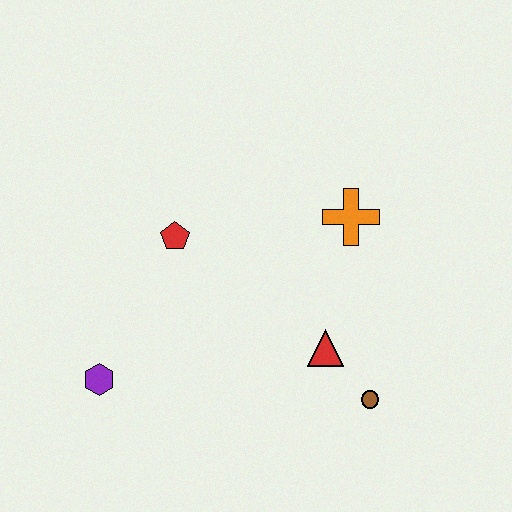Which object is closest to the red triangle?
The brown circle is closest to the red triangle.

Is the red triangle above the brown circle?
Yes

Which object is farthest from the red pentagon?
The brown circle is farthest from the red pentagon.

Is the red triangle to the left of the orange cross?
Yes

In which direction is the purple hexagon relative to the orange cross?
The purple hexagon is to the left of the orange cross.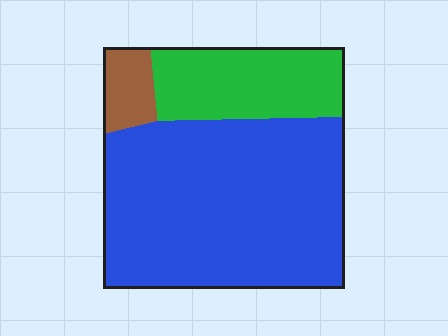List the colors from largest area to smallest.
From largest to smallest: blue, green, brown.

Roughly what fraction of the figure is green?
Green covers 23% of the figure.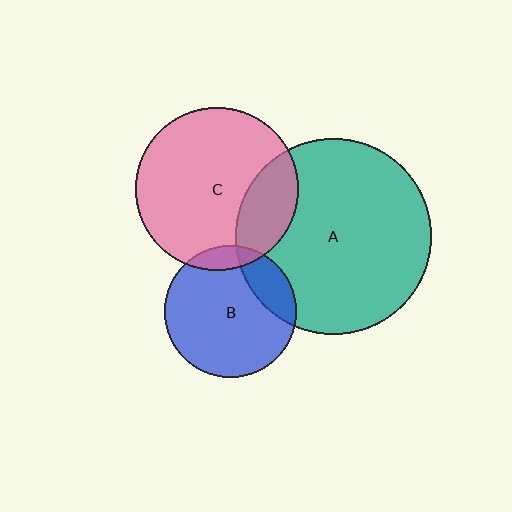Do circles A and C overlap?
Yes.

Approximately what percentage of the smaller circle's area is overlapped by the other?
Approximately 25%.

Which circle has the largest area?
Circle A (teal).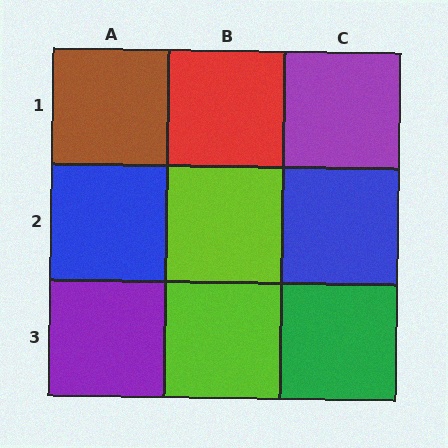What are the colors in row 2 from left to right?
Blue, lime, blue.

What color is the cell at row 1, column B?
Red.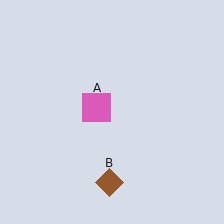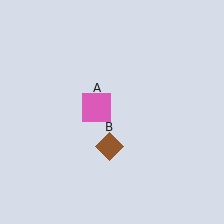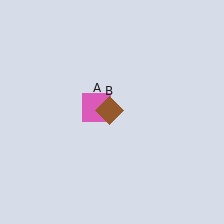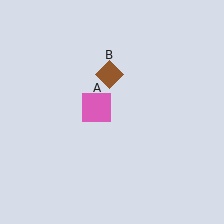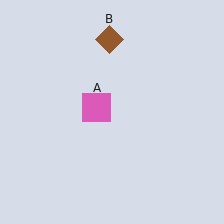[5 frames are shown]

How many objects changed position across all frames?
1 object changed position: brown diamond (object B).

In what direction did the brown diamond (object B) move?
The brown diamond (object B) moved up.